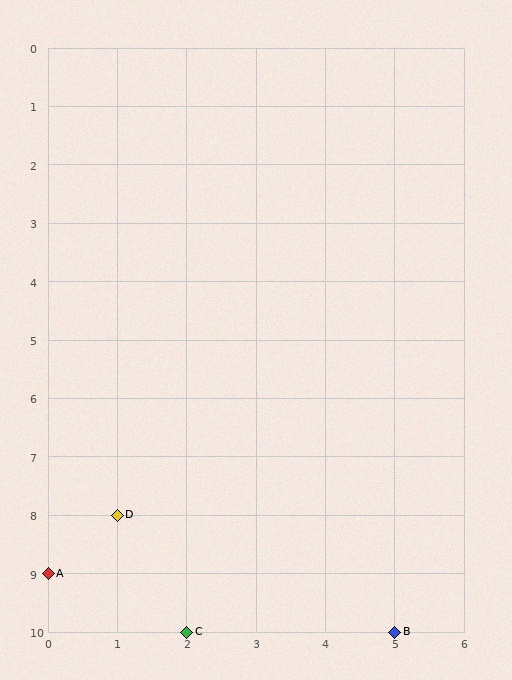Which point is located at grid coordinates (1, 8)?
Point D is at (1, 8).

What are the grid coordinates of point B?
Point B is at grid coordinates (5, 10).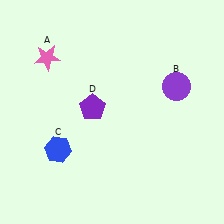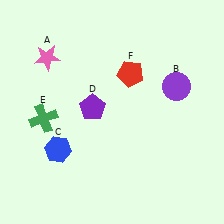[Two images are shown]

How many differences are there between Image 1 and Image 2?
There are 2 differences between the two images.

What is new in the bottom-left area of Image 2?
A green cross (E) was added in the bottom-left area of Image 2.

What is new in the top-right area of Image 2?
A red pentagon (F) was added in the top-right area of Image 2.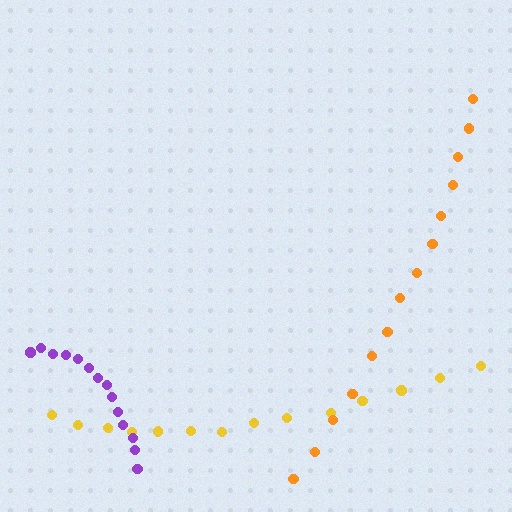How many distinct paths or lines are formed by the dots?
There are 3 distinct paths.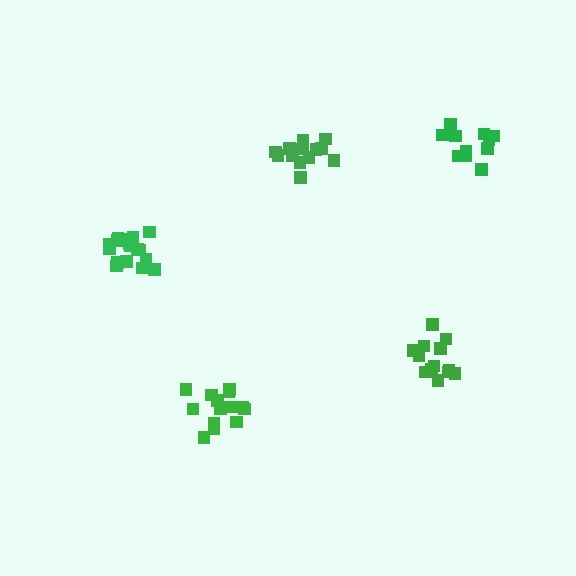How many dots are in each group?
Group 1: 14 dots, Group 2: 17 dots, Group 3: 13 dots, Group 4: 12 dots, Group 5: 15 dots (71 total).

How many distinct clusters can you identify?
There are 5 distinct clusters.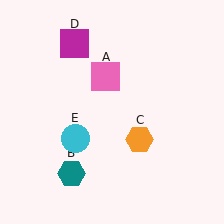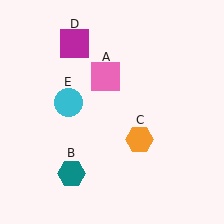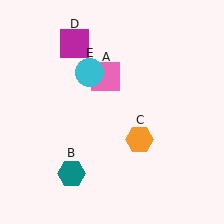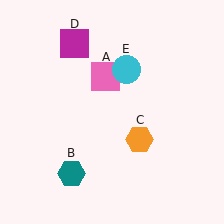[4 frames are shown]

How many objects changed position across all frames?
1 object changed position: cyan circle (object E).